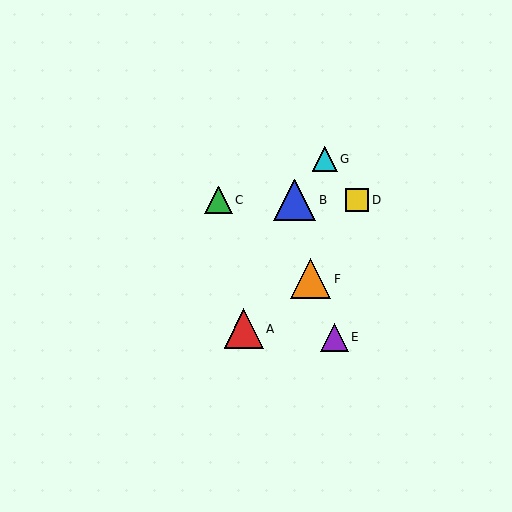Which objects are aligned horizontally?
Objects B, C, D are aligned horizontally.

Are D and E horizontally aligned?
No, D is at y≈200 and E is at y≈337.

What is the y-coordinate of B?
Object B is at y≈200.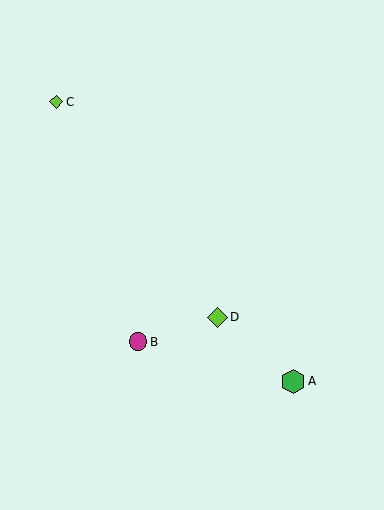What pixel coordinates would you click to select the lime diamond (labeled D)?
Click at (217, 317) to select the lime diamond D.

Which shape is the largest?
The green hexagon (labeled A) is the largest.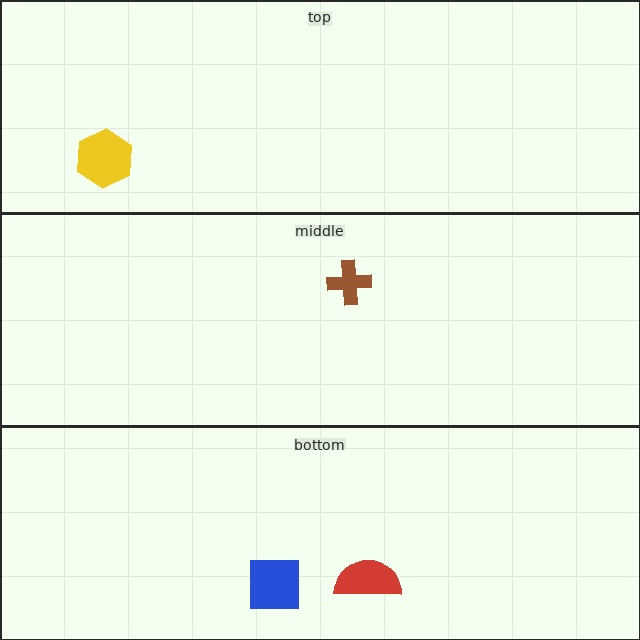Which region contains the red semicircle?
The bottom region.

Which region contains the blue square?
The bottom region.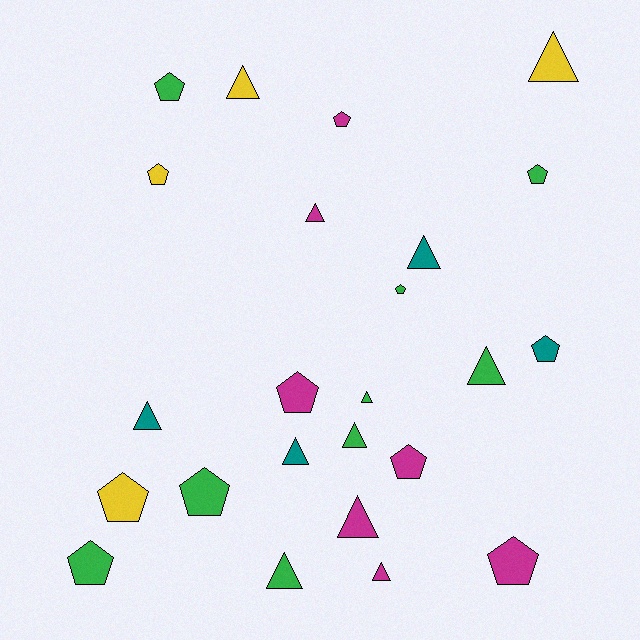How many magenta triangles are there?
There are 3 magenta triangles.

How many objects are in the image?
There are 24 objects.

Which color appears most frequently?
Green, with 9 objects.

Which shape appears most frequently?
Pentagon, with 12 objects.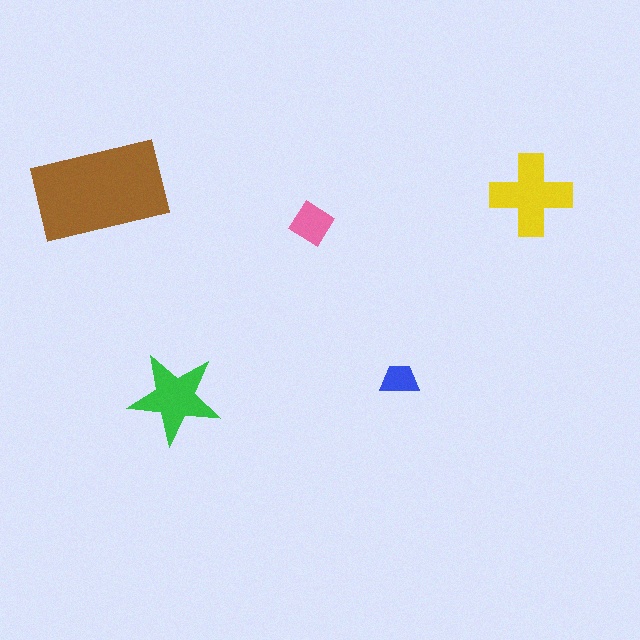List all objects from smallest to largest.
The blue trapezoid, the pink diamond, the green star, the yellow cross, the brown rectangle.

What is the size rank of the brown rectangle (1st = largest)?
1st.